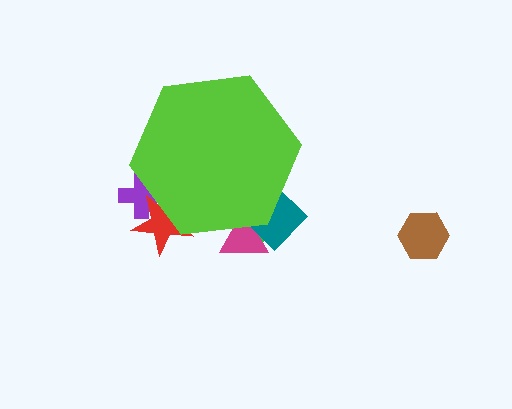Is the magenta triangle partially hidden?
Yes, the magenta triangle is partially hidden behind the lime hexagon.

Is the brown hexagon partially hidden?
No, the brown hexagon is fully visible.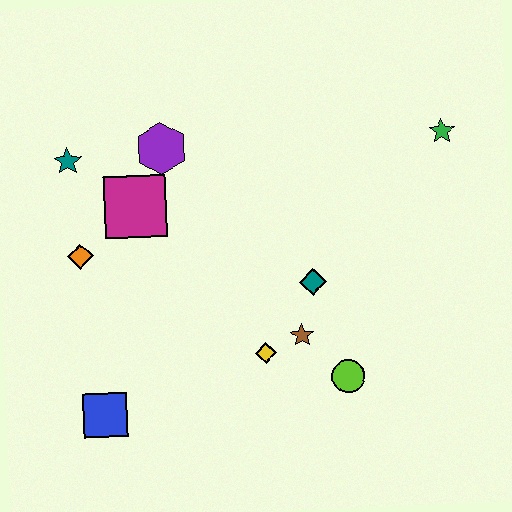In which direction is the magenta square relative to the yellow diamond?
The magenta square is above the yellow diamond.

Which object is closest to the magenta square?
The purple hexagon is closest to the magenta square.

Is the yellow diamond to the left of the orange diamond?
No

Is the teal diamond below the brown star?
No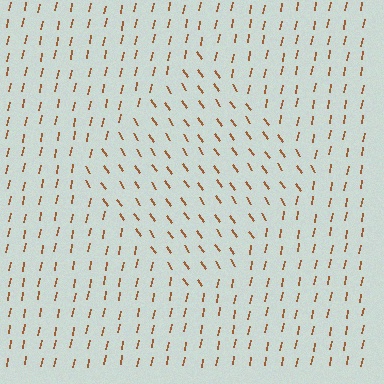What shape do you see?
I see a diamond.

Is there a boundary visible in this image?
Yes, there is a texture boundary formed by a change in line orientation.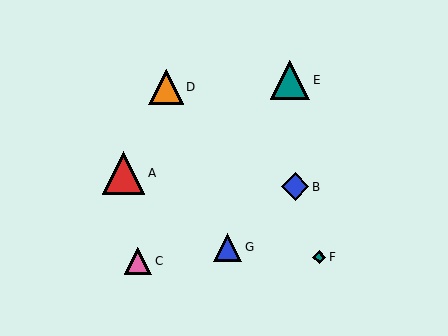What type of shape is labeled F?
Shape F is a teal diamond.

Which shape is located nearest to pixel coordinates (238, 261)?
The blue triangle (labeled G) at (228, 247) is nearest to that location.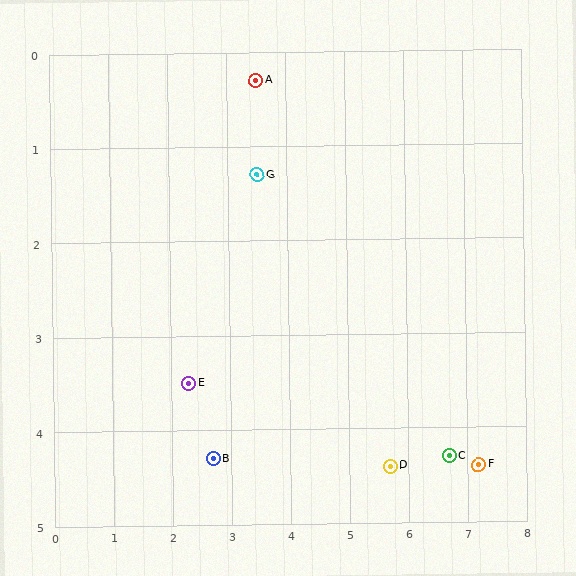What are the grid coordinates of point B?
Point B is at approximately (2.7, 4.3).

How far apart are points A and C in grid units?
Points A and C are about 5.1 grid units apart.